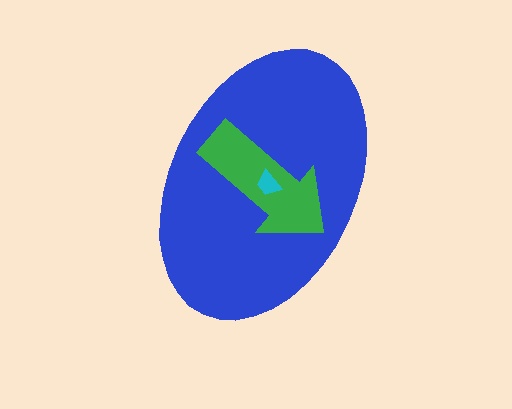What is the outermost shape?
The blue ellipse.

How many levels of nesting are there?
3.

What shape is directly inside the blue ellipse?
The green arrow.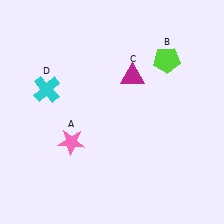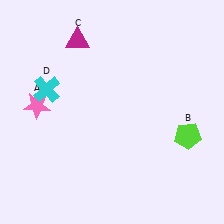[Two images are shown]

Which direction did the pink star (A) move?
The pink star (A) moved up.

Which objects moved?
The objects that moved are: the pink star (A), the lime pentagon (B), the magenta triangle (C).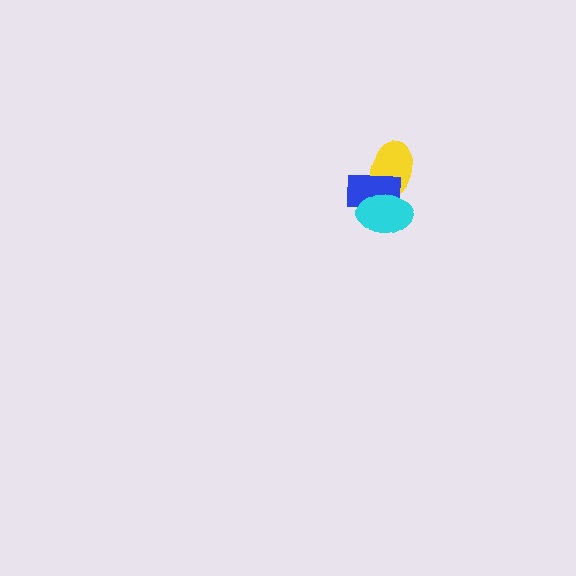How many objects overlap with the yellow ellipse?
2 objects overlap with the yellow ellipse.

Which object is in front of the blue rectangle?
The cyan ellipse is in front of the blue rectangle.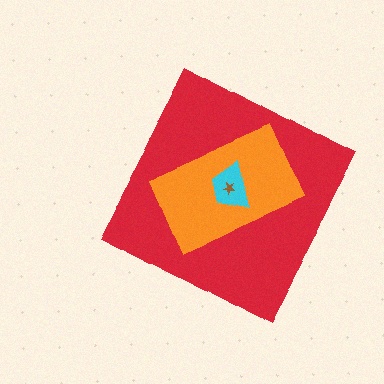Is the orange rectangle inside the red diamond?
Yes.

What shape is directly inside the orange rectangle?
The cyan trapezoid.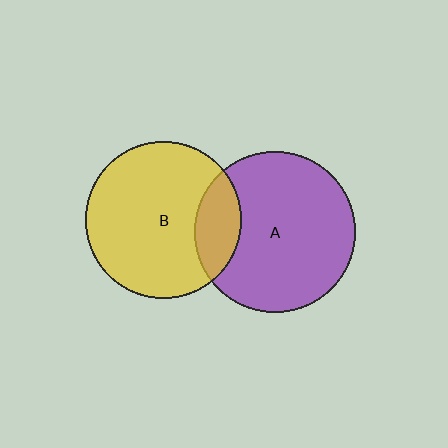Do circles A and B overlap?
Yes.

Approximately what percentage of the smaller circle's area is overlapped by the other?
Approximately 20%.